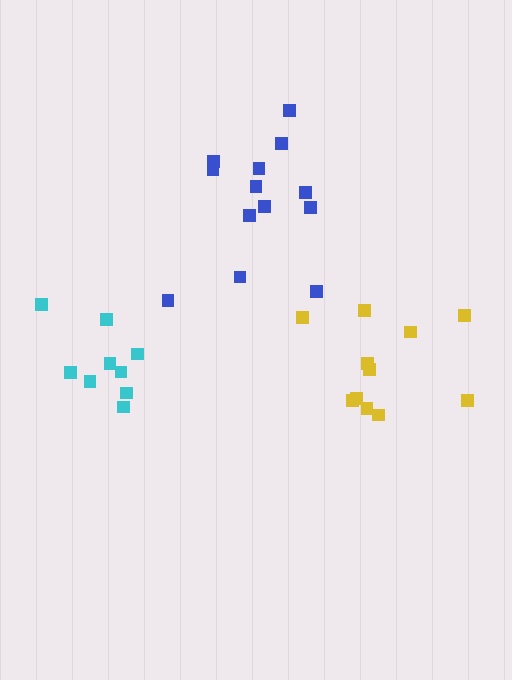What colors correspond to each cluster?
The clusters are colored: cyan, yellow, blue.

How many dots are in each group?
Group 1: 9 dots, Group 2: 11 dots, Group 3: 13 dots (33 total).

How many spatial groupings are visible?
There are 3 spatial groupings.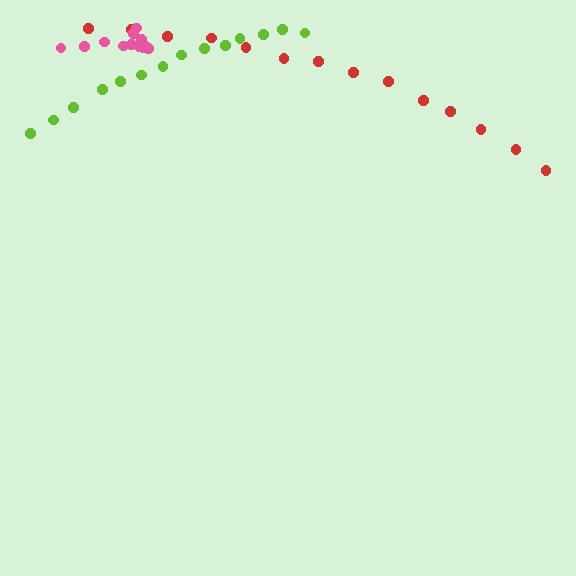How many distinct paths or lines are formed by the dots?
There are 3 distinct paths.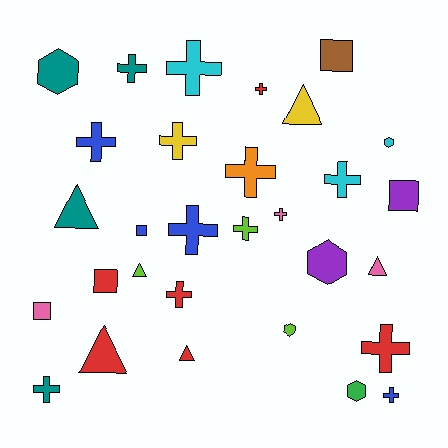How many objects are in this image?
There are 30 objects.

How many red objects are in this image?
There are 6 red objects.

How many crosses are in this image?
There are 14 crosses.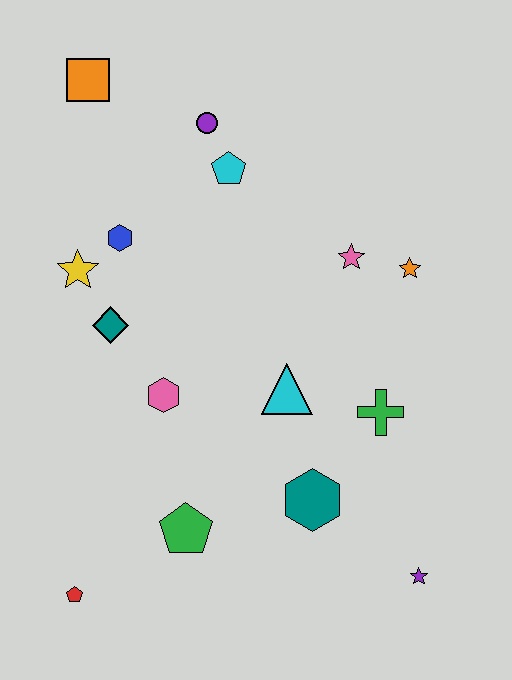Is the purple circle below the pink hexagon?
No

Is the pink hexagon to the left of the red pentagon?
No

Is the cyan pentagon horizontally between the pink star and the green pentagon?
Yes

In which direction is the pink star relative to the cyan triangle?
The pink star is above the cyan triangle.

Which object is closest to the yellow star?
The blue hexagon is closest to the yellow star.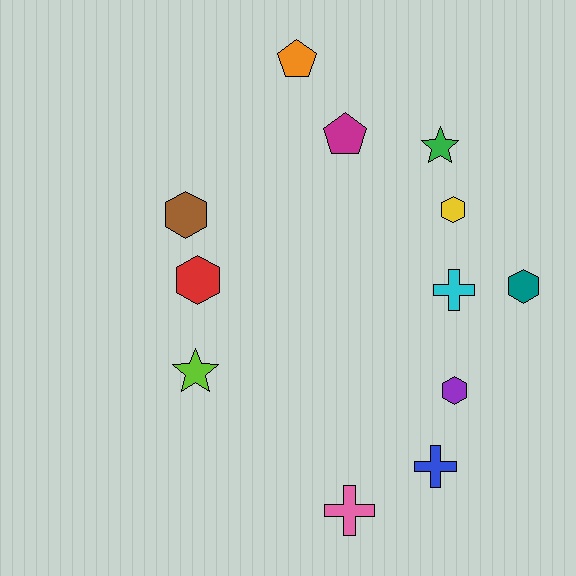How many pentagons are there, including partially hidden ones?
There are 2 pentagons.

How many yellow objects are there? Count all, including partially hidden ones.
There is 1 yellow object.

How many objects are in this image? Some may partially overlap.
There are 12 objects.